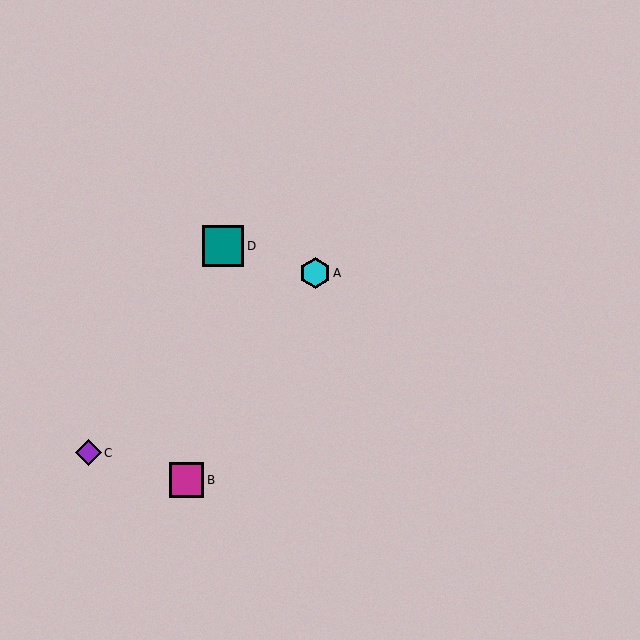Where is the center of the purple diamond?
The center of the purple diamond is at (88, 453).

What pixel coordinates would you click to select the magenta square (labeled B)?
Click at (186, 480) to select the magenta square B.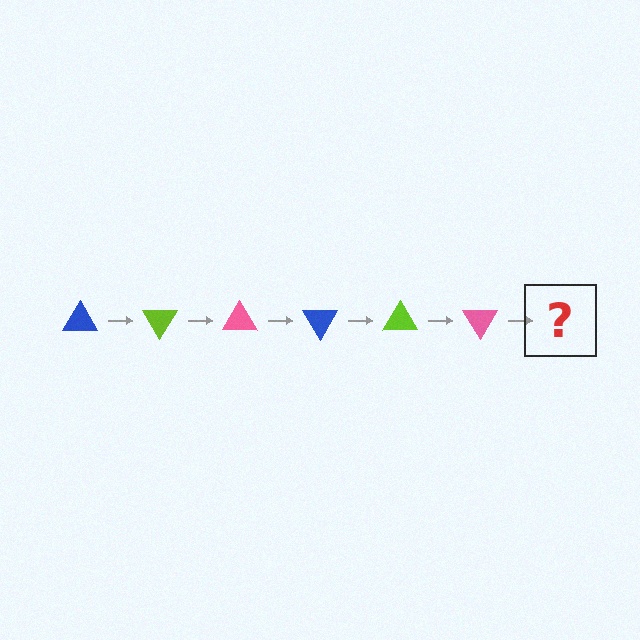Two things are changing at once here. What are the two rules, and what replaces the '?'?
The two rules are that it rotates 60 degrees each step and the color cycles through blue, lime, and pink. The '?' should be a blue triangle, rotated 360 degrees from the start.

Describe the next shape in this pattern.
It should be a blue triangle, rotated 360 degrees from the start.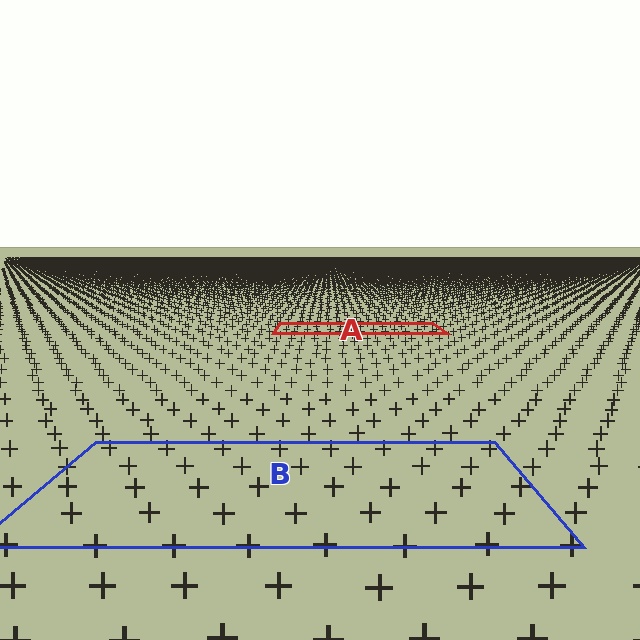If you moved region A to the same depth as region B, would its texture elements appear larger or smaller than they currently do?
They would appear larger. At a closer depth, the same texture elements are projected at a bigger on-screen size.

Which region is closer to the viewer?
Region B is closer. The texture elements there are larger and more spread out.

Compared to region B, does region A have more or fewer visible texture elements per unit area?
Region A has more texture elements per unit area — they are packed more densely because it is farther away.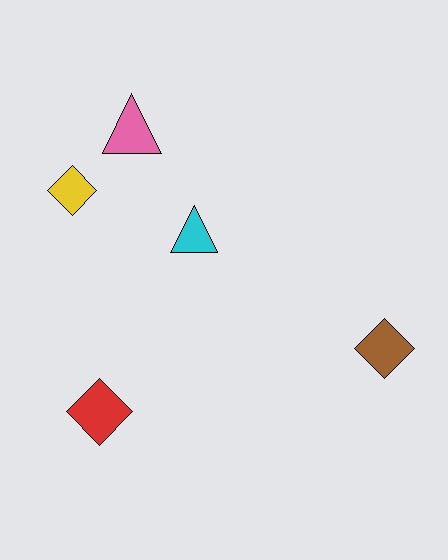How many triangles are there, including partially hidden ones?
There are 2 triangles.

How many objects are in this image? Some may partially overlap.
There are 5 objects.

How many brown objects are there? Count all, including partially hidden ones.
There is 1 brown object.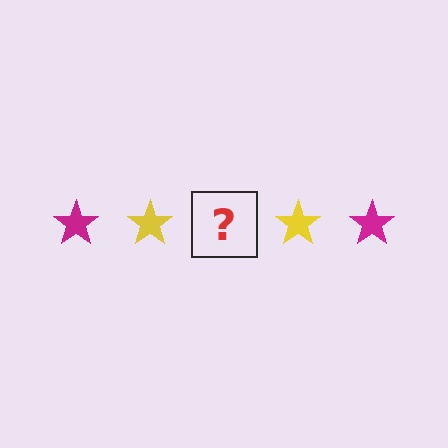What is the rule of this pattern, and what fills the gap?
The rule is that the pattern cycles through magenta, yellow stars. The gap should be filled with a magenta star.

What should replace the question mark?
The question mark should be replaced with a magenta star.